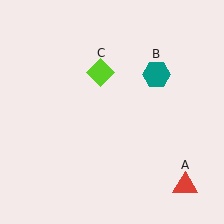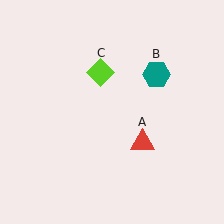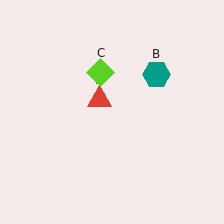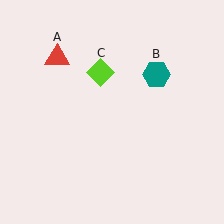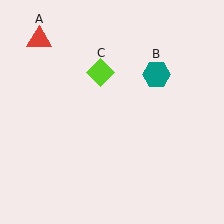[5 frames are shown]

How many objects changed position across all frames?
1 object changed position: red triangle (object A).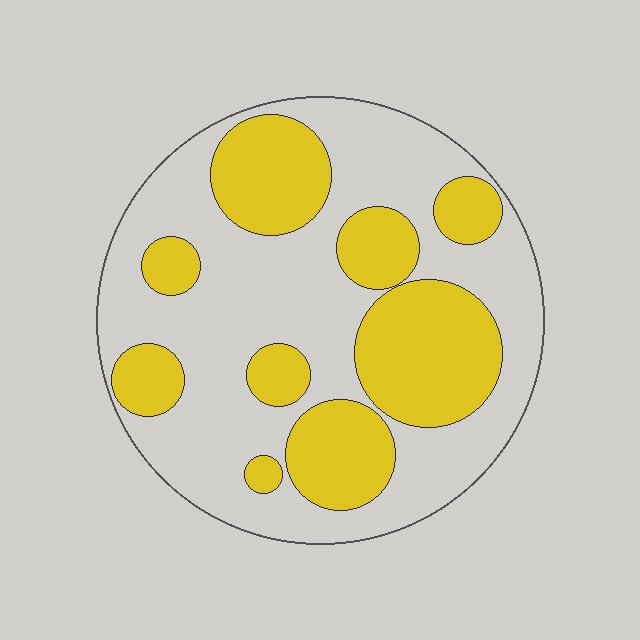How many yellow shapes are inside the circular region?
9.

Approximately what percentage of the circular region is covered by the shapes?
Approximately 40%.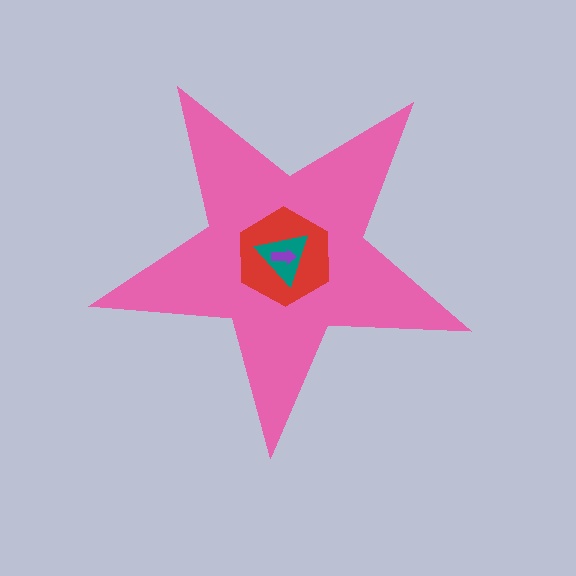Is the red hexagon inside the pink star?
Yes.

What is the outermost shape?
The pink star.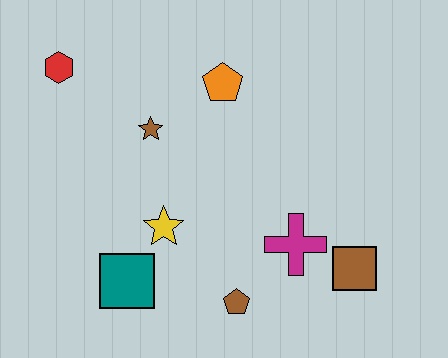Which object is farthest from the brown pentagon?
The red hexagon is farthest from the brown pentagon.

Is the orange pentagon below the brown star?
No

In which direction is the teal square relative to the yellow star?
The teal square is below the yellow star.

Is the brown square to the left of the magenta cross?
No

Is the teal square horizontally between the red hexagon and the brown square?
Yes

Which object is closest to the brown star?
The orange pentagon is closest to the brown star.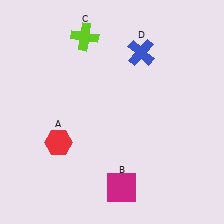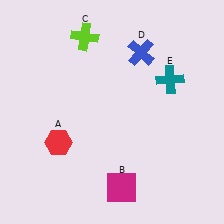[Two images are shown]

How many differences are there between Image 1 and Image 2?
There is 1 difference between the two images.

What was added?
A teal cross (E) was added in Image 2.